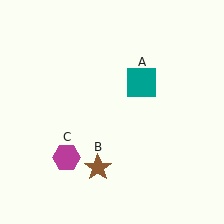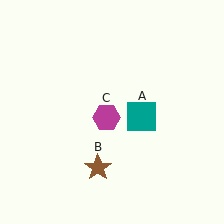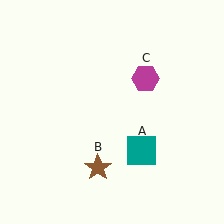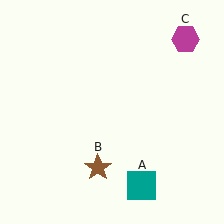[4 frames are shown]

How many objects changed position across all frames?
2 objects changed position: teal square (object A), magenta hexagon (object C).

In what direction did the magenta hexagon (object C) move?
The magenta hexagon (object C) moved up and to the right.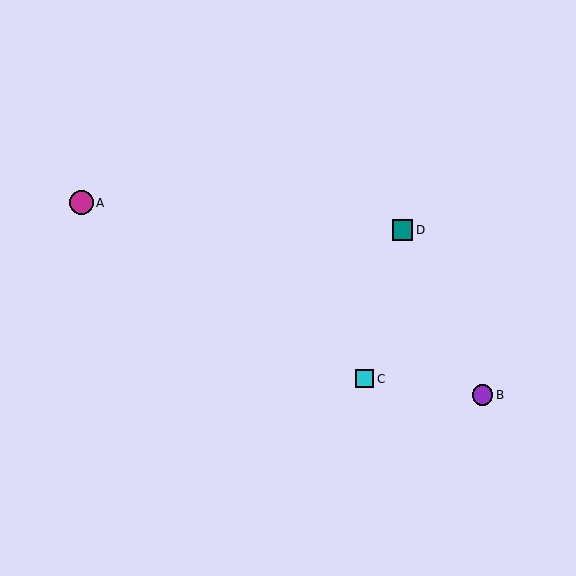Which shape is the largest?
The magenta circle (labeled A) is the largest.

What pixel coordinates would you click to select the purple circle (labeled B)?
Click at (483, 395) to select the purple circle B.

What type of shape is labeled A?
Shape A is a magenta circle.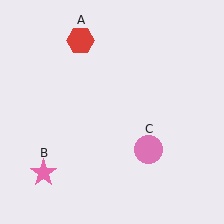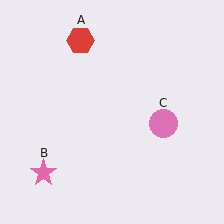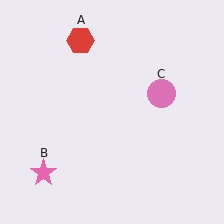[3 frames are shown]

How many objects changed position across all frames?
1 object changed position: pink circle (object C).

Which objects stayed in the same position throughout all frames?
Red hexagon (object A) and pink star (object B) remained stationary.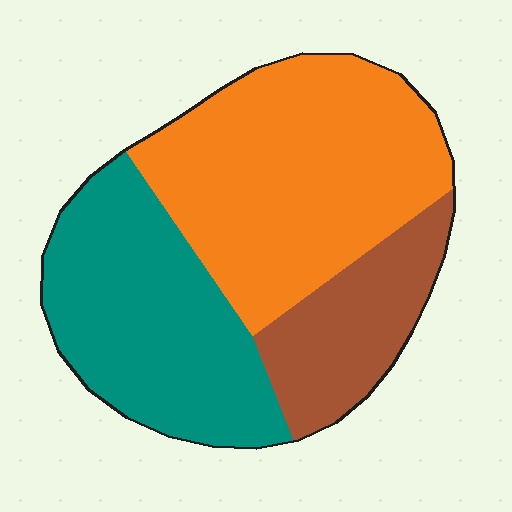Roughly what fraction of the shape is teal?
Teal takes up about three eighths (3/8) of the shape.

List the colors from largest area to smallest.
From largest to smallest: orange, teal, brown.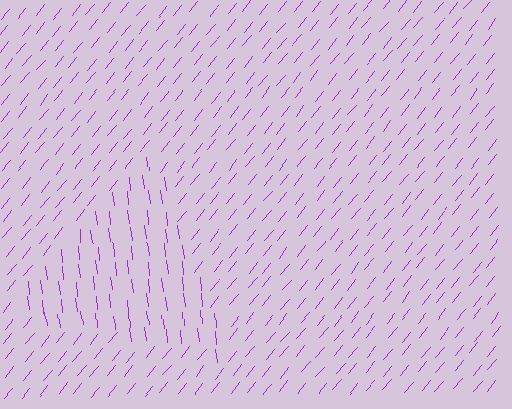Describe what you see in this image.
The image is filled with small purple line segments. A triangle region in the image has lines oriented differently from the surrounding lines, creating a visible texture boundary.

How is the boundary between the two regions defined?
The boundary is defined purely by a change in line orientation (approximately 45 degrees difference). All lines are the same color and thickness.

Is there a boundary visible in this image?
Yes, there is a texture boundary formed by a change in line orientation.